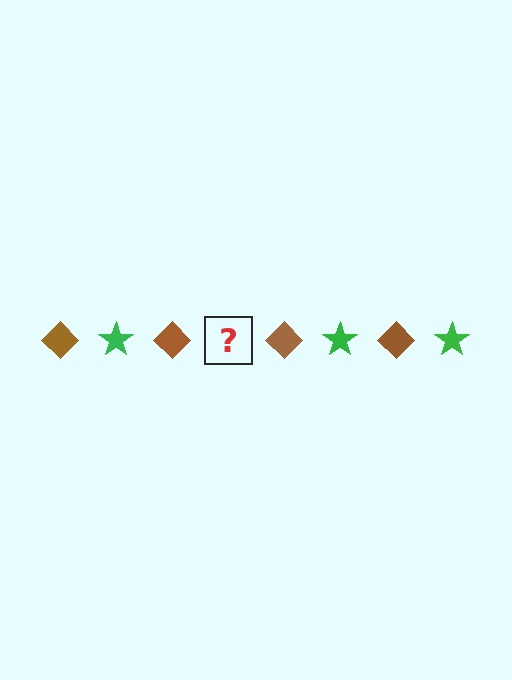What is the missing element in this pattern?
The missing element is a green star.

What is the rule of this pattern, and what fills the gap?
The rule is that the pattern alternates between brown diamond and green star. The gap should be filled with a green star.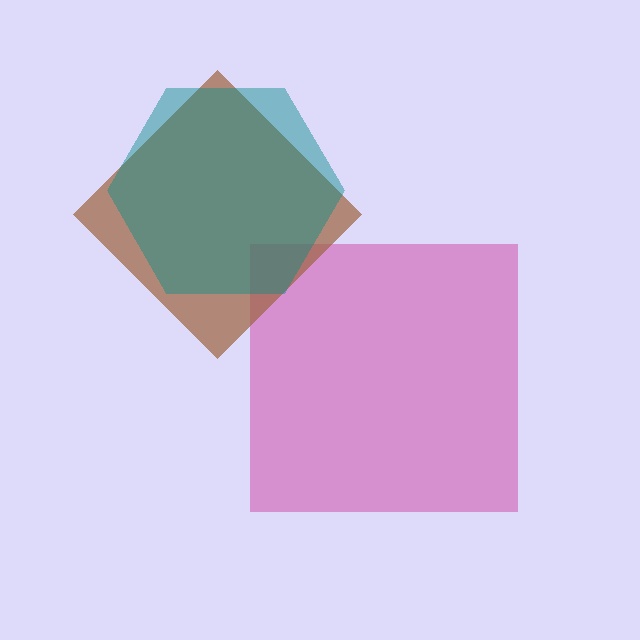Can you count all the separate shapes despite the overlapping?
Yes, there are 3 separate shapes.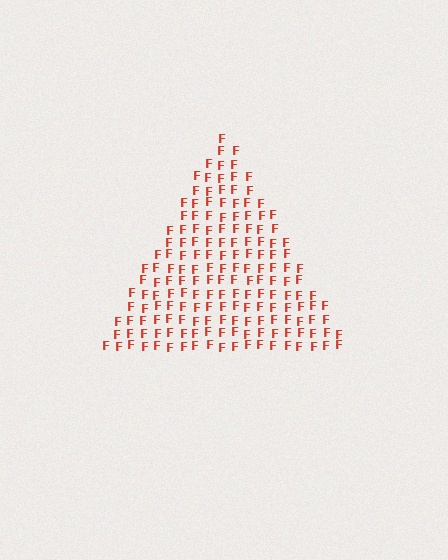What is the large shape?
The large shape is a triangle.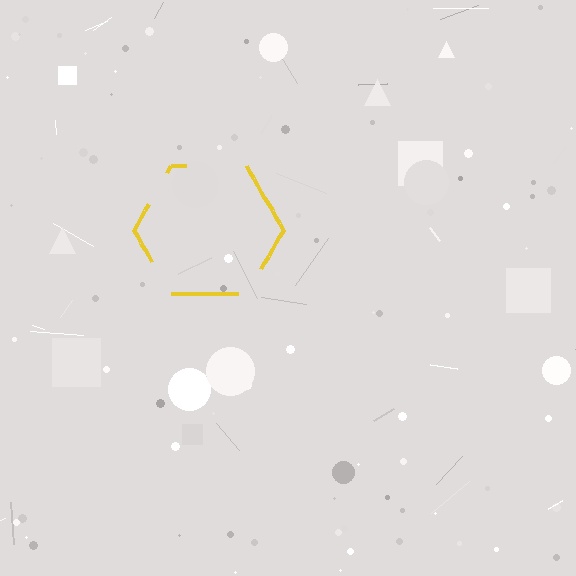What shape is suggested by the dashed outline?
The dashed outline suggests a hexagon.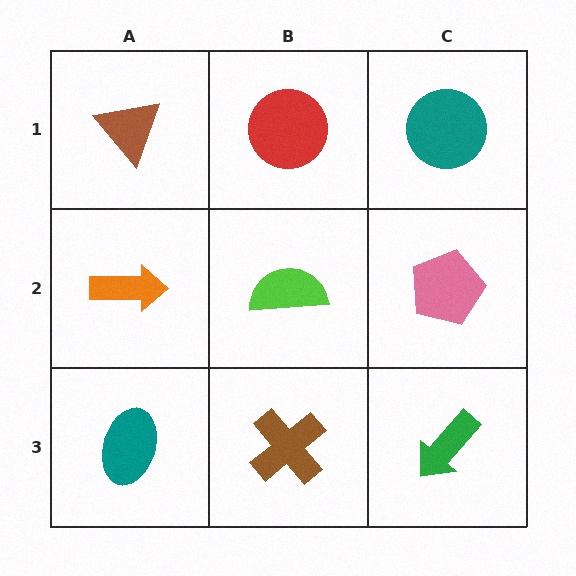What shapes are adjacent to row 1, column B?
A lime semicircle (row 2, column B), a brown triangle (row 1, column A), a teal circle (row 1, column C).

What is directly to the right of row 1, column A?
A red circle.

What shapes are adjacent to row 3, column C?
A pink pentagon (row 2, column C), a brown cross (row 3, column B).